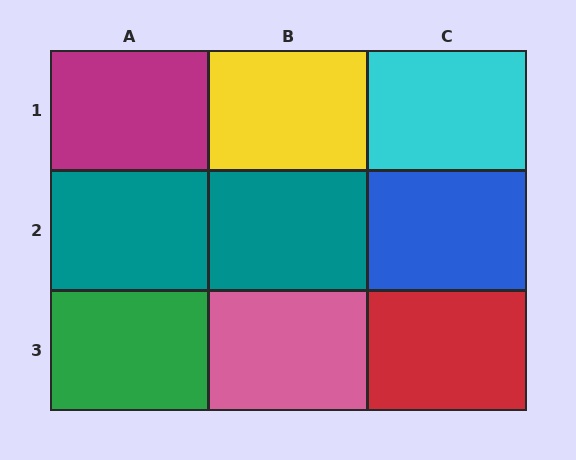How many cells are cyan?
1 cell is cyan.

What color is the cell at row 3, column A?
Green.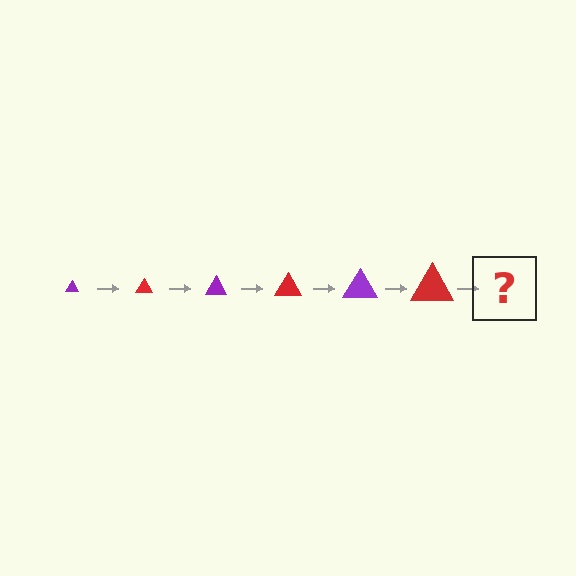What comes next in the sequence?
The next element should be a purple triangle, larger than the previous one.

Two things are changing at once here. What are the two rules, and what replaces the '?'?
The two rules are that the triangle grows larger each step and the color cycles through purple and red. The '?' should be a purple triangle, larger than the previous one.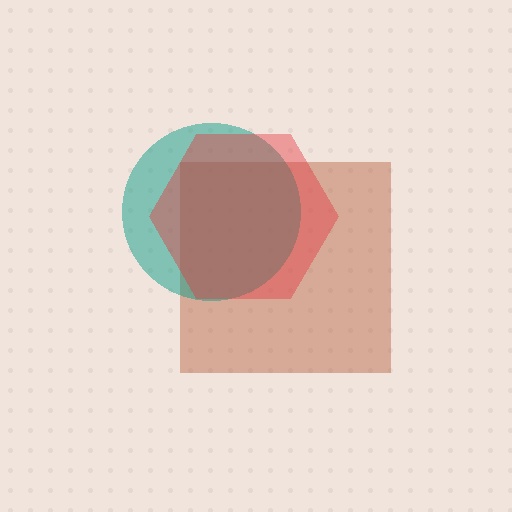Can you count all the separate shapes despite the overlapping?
Yes, there are 3 separate shapes.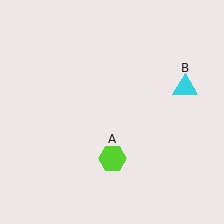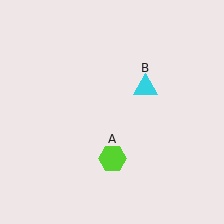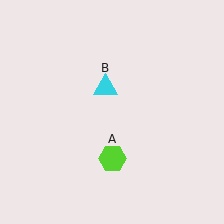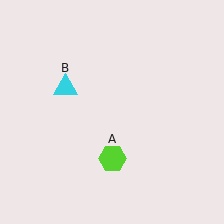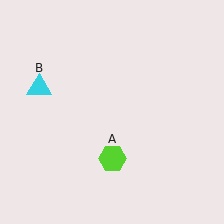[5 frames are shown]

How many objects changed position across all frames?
1 object changed position: cyan triangle (object B).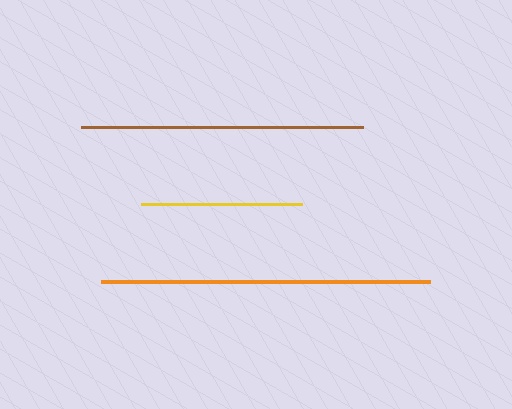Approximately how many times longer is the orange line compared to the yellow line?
The orange line is approximately 2.0 times the length of the yellow line.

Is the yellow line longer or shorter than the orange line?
The orange line is longer than the yellow line.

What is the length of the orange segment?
The orange segment is approximately 329 pixels long.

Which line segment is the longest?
The orange line is the longest at approximately 329 pixels.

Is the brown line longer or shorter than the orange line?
The orange line is longer than the brown line.